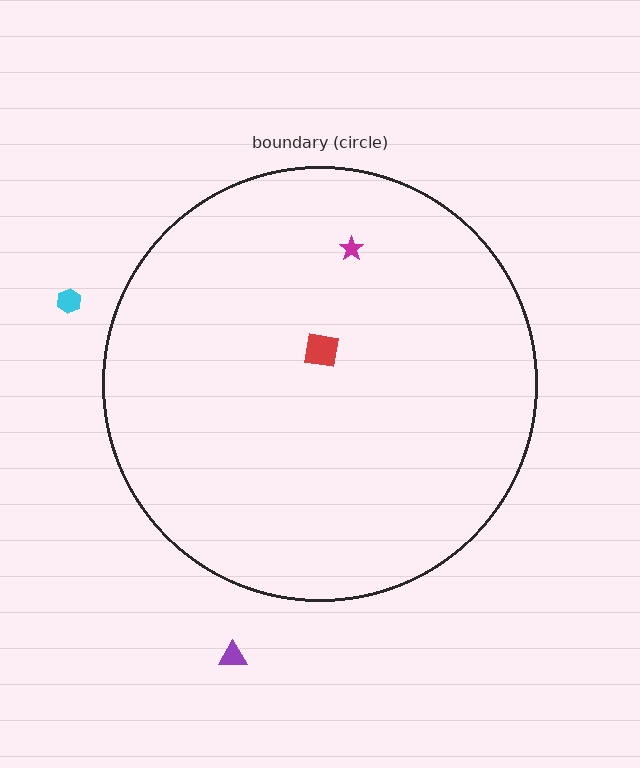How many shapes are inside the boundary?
2 inside, 2 outside.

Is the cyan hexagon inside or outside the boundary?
Outside.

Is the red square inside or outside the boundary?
Inside.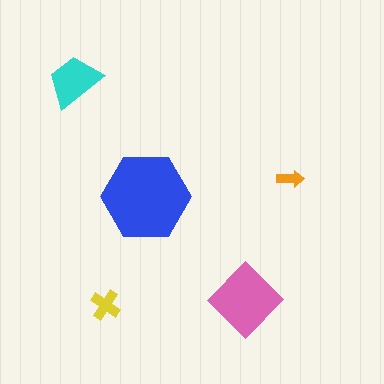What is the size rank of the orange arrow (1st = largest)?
5th.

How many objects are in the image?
There are 5 objects in the image.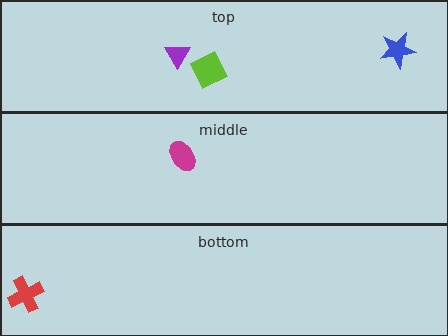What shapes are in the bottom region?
The red cross.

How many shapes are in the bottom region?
1.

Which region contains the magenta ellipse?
The middle region.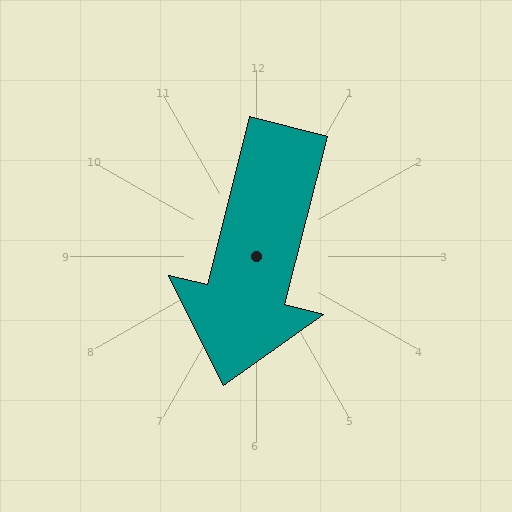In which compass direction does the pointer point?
South.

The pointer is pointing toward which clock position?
Roughly 6 o'clock.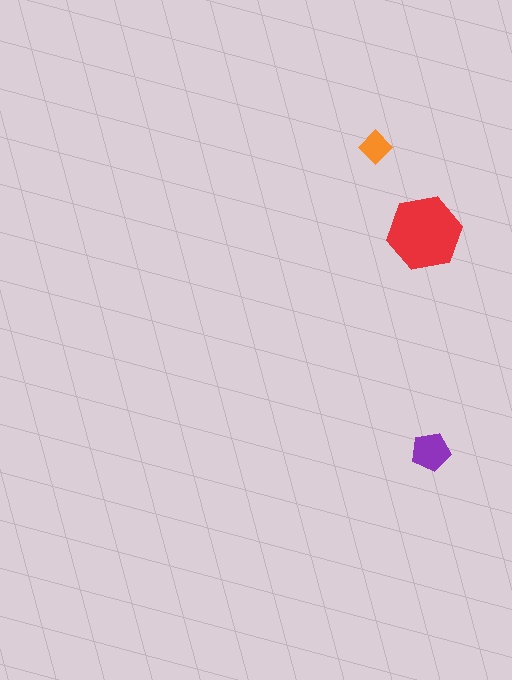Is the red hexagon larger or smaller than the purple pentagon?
Larger.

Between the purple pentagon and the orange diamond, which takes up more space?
The purple pentagon.